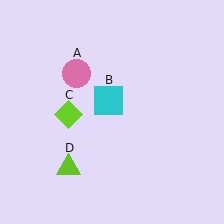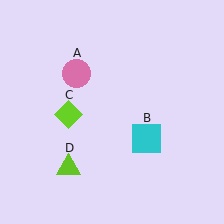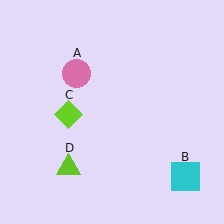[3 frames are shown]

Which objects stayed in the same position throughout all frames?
Pink circle (object A) and lime diamond (object C) and lime triangle (object D) remained stationary.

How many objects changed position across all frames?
1 object changed position: cyan square (object B).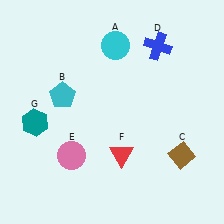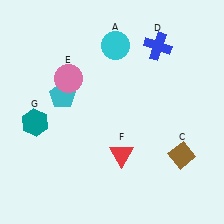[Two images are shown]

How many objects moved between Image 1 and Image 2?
1 object moved between the two images.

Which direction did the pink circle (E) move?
The pink circle (E) moved up.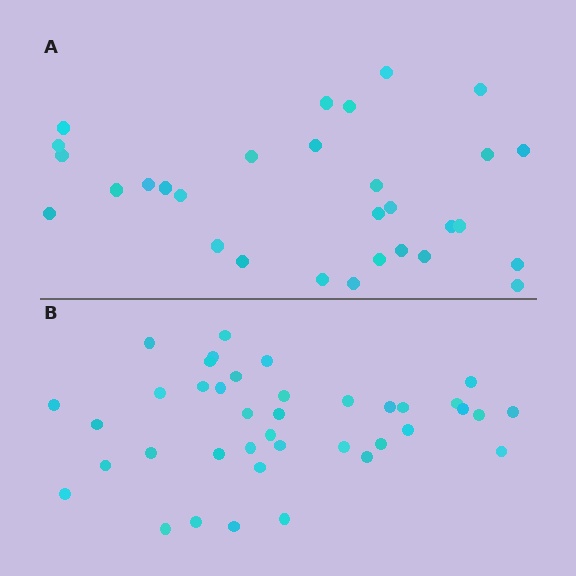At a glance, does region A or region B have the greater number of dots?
Region B (the bottom region) has more dots.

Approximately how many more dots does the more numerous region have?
Region B has roughly 8 or so more dots than region A.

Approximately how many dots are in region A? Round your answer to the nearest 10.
About 30 dots.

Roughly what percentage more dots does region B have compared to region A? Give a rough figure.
About 30% more.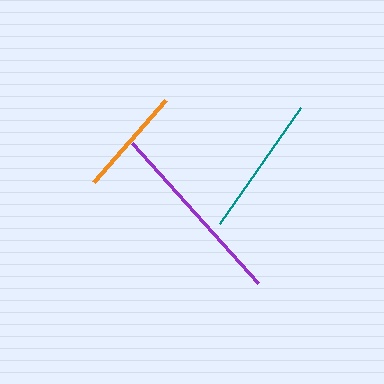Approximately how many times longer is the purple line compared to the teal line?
The purple line is approximately 1.3 times the length of the teal line.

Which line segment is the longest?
The purple line is the longest at approximately 189 pixels.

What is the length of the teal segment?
The teal segment is approximately 141 pixels long.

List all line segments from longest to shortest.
From longest to shortest: purple, teal, orange.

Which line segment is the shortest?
The orange line is the shortest at approximately 109 pixels.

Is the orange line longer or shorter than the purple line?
The purple line is longer than the orange line.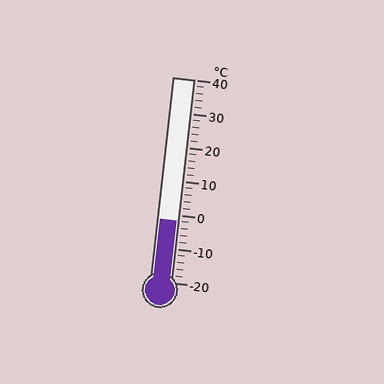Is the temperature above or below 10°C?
The temperature is below 10°C.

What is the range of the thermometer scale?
The thermometer scale ranges from -20°C to 40°C.